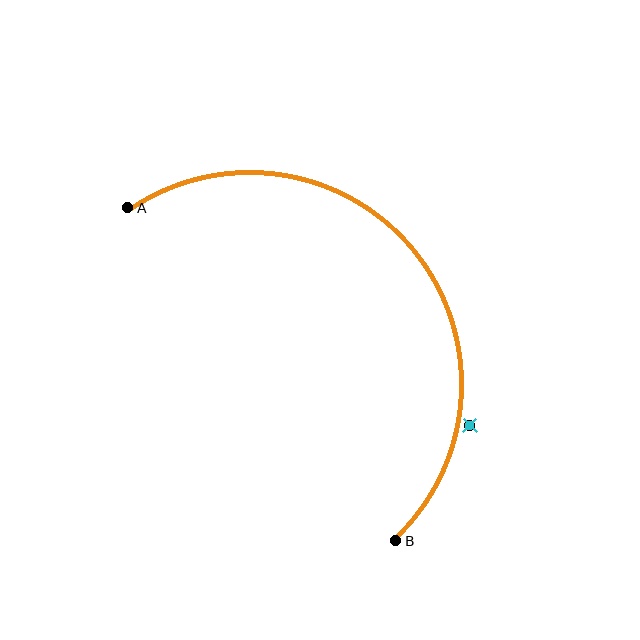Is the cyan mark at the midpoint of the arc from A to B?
No — the cyan mark does not lie on the arc at all. It sits slightly outside the curve.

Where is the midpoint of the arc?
The arc midpoint is the point on the curve farthest from the straight line joining A and B. It sits above and to the right of that line.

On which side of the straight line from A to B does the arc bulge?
The arc bulges above and to the right of the straight line connecting A and B.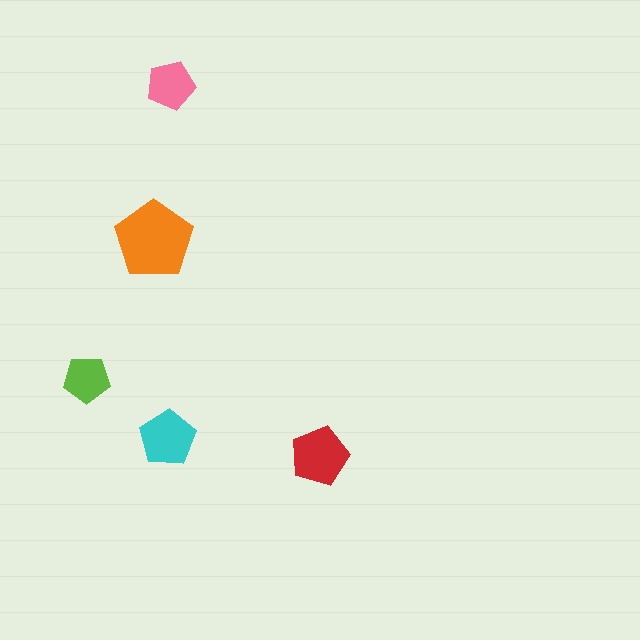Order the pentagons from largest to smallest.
the orange one, the red one, the cyan one, the pink one, the lime one.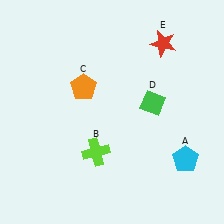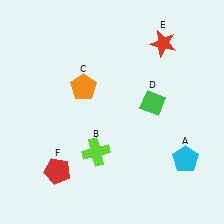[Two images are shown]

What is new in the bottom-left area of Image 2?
A red pentagon (F) was added in the bottom-left area of Image 2.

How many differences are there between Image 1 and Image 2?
There is 1 difference between the two images.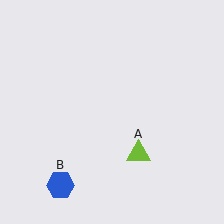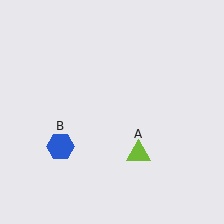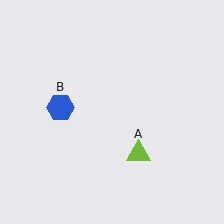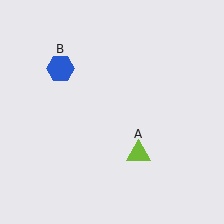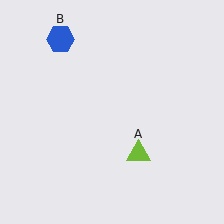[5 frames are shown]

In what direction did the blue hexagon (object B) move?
The blue hexagon (object B) moved up.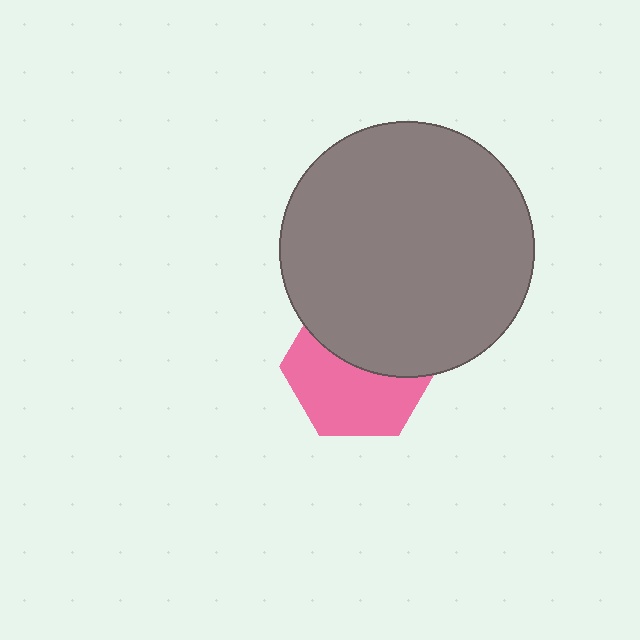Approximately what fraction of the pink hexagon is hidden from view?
Roughly 46% of the pink hexagon is hidden behind the gray circle.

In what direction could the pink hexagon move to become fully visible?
The pink hexagon could move down. That would shift it out from behind the gray circle entirely.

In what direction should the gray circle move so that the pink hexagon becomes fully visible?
The gray circle should move up. That is the shortest direction to clear the overlap and leave the pink hexagon fully visible.